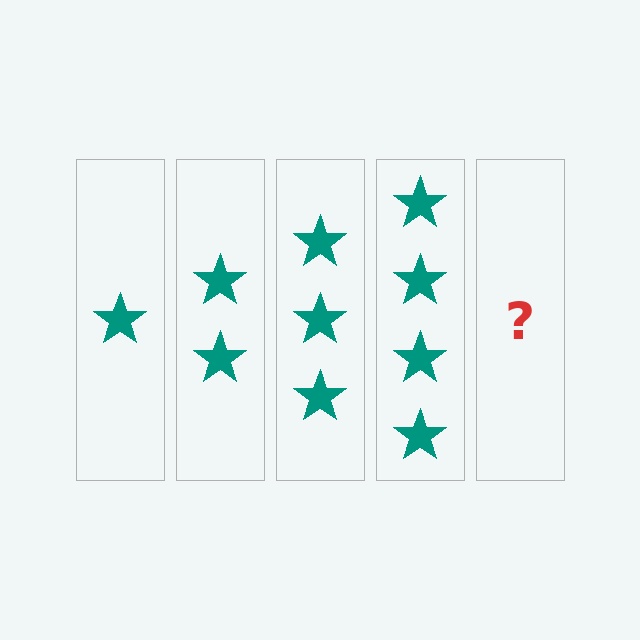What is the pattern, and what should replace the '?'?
The pattern is that each step adds one more star. The '?' should be 5 stars.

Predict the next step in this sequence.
The next step is 5 stars.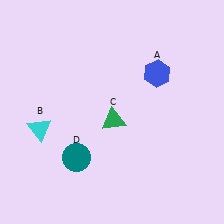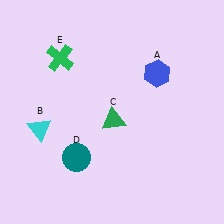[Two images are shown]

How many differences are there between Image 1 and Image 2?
There is 1 difference between the two images.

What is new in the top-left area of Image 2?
A green cross (E) was added in the top-left area of Image 2.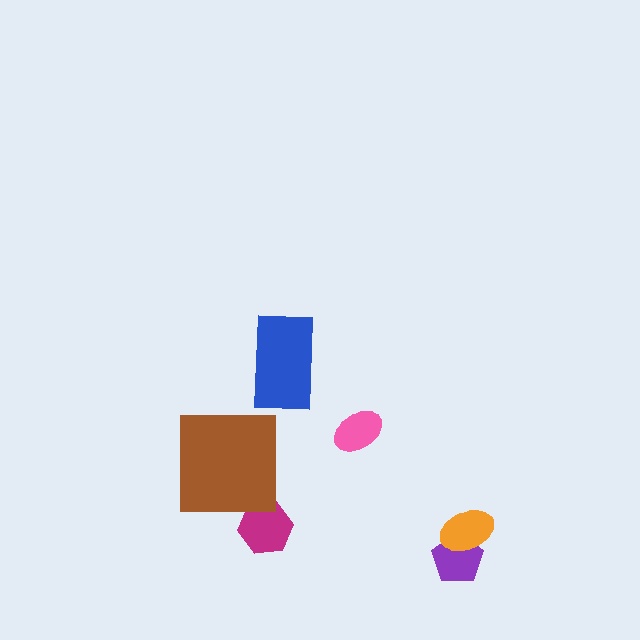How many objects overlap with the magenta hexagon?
0 objects overlap with the magenta hexagon.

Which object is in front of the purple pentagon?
The orange ellipse is in front of the purple pentagon.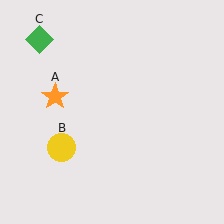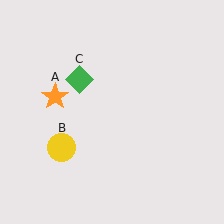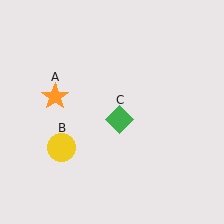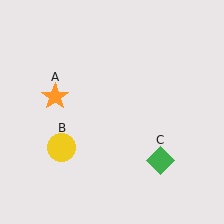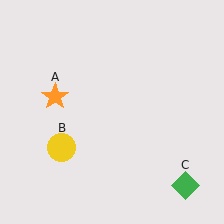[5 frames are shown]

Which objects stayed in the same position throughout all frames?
Orange star (object A) and yellow circle (object B) remained stationary.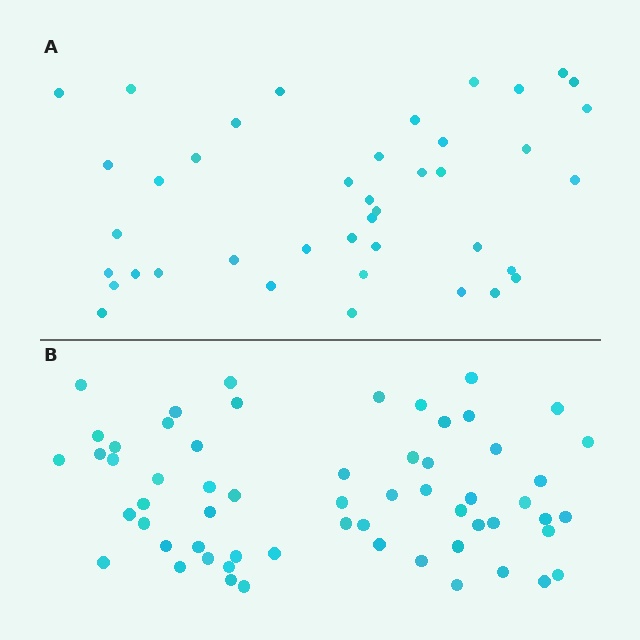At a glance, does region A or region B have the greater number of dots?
Region B (the bottom region) has more dots.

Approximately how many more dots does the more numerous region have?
Region B has approximately 20 more dots than region A.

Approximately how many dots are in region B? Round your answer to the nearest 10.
About 60 dots.